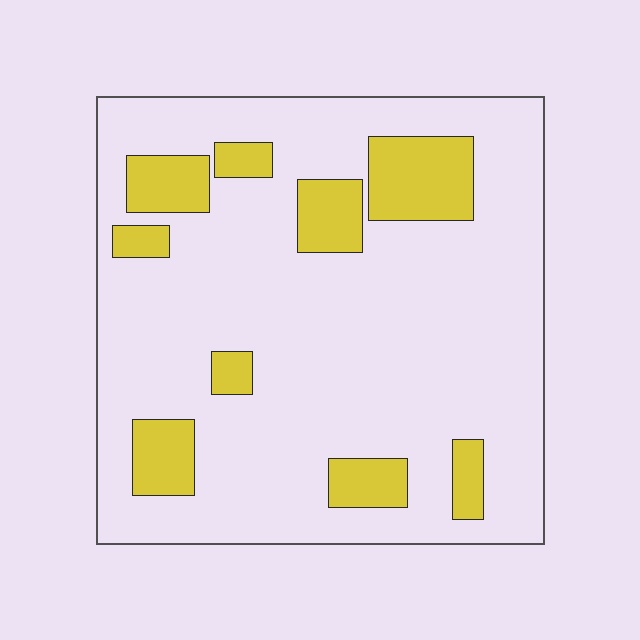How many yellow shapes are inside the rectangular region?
9.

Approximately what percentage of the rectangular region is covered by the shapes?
Approximately 20%.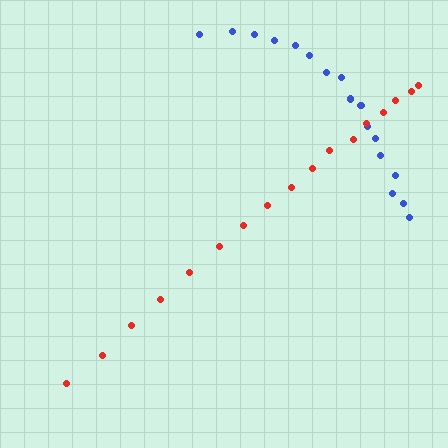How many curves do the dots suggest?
There are 2 distinct paths.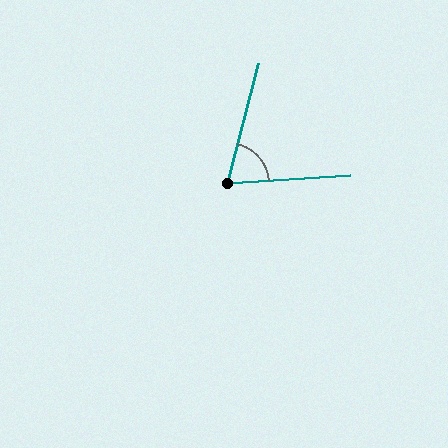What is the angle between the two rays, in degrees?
Approximately 72 degrees.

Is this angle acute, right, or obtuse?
It is acute.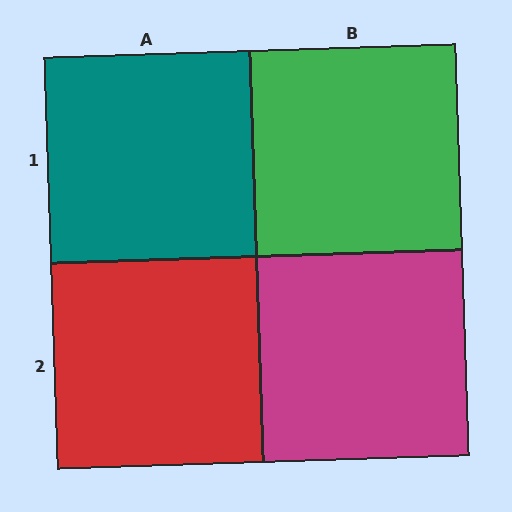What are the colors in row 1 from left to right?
Teal, green.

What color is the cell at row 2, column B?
Magenta.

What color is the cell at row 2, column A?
Red.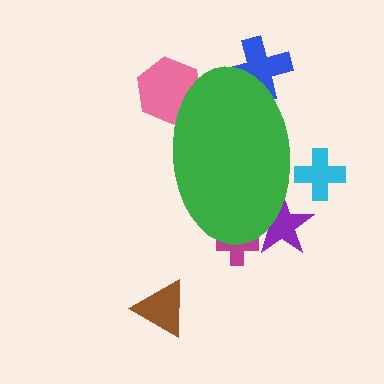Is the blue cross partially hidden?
Yes, the blue cross is partially hidden behind the green ellipse.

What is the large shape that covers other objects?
A green ellipse.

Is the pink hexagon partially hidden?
Yes, the pink hexagon is partially hidden behind the green ellipse.